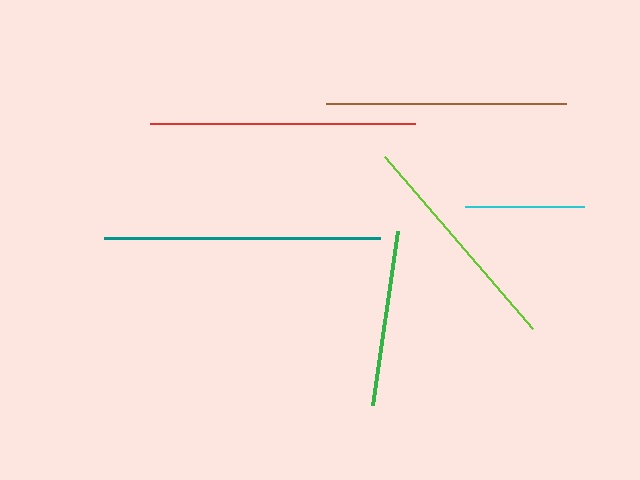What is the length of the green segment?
The green segment is approximately 176 pixels long.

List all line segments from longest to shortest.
From longest to shortest: teal, red, brown, lime, green, cyan.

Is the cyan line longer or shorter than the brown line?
The brown line is longer than the cyan line.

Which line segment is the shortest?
The cyan line is the shortest at approximately 120 pixels.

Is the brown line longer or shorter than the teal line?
The teal line is longer than the brown line.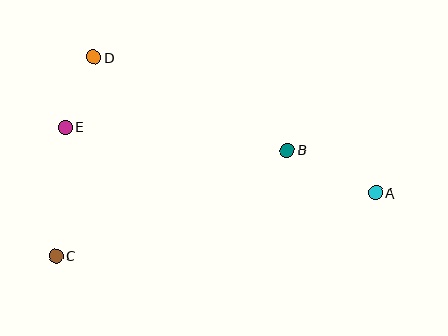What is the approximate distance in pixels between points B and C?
The distance between B and C is approximately 254 pixels.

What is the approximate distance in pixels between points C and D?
The distance between C and D is approximately 203 pixels.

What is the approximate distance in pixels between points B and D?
The distance between B and D is approximately 214 pixels.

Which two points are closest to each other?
Points D and E are closest to each other.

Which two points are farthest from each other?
Points A and C are farthest from each other.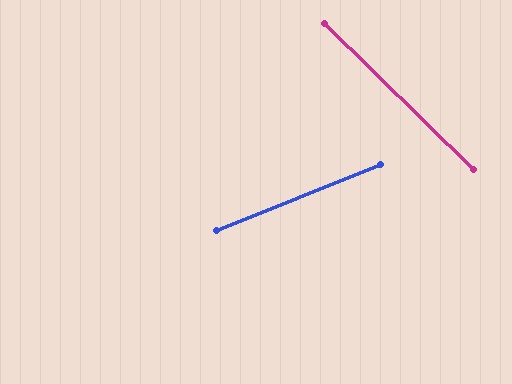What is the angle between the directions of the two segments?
Approximately 66 degrees.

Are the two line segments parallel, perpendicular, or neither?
Neither parallel nor perpendicular — they differ by about 66°.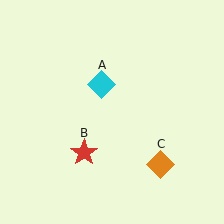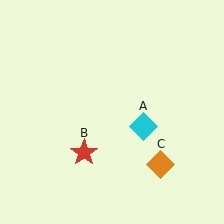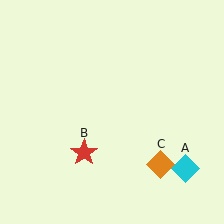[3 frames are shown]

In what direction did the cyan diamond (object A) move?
The cyan diamond (object A) moved down and to the right.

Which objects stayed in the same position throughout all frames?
Red star (object B) and orange diamond (object C) remained stationary.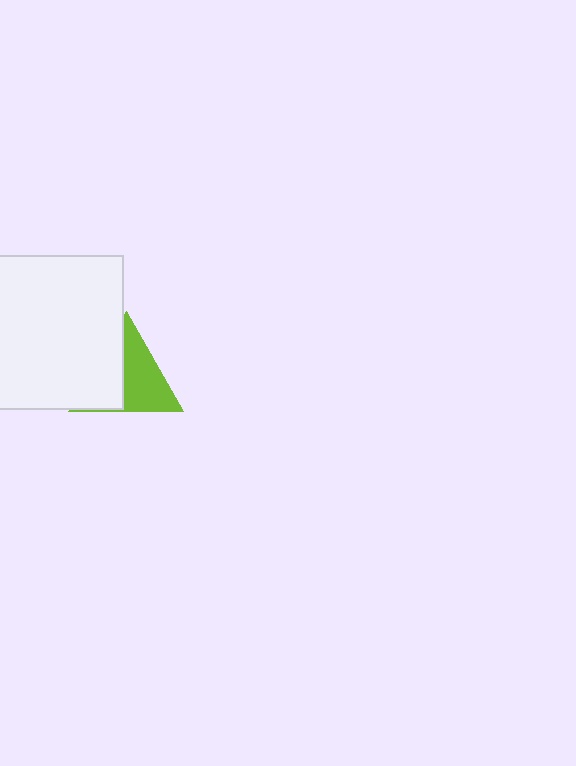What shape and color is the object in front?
The object in front is a white rectangle.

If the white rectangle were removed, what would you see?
You would see the complete lime triangle.